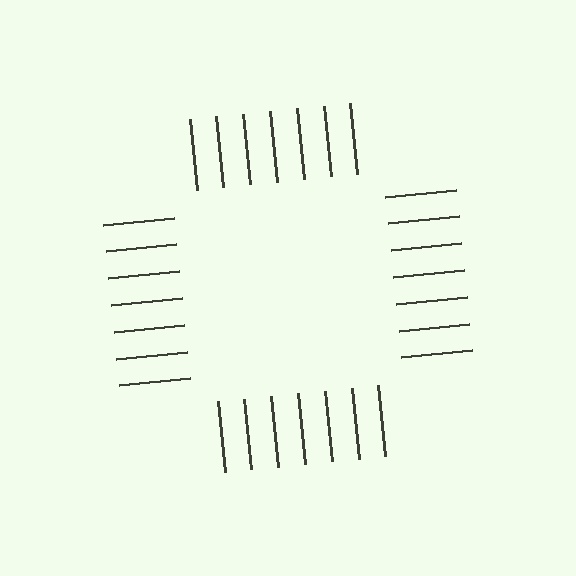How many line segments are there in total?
28 — 7 along each of the 4 edges.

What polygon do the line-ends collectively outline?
An illusory square — the line segments terminate on its edges but no continuous stroke is drawn.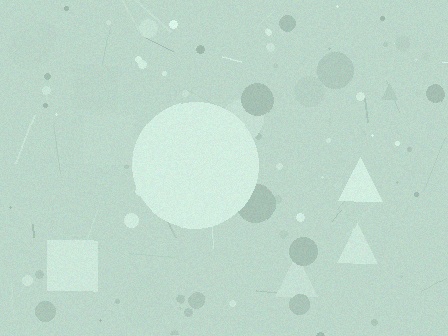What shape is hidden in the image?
A circle is hidden in the image.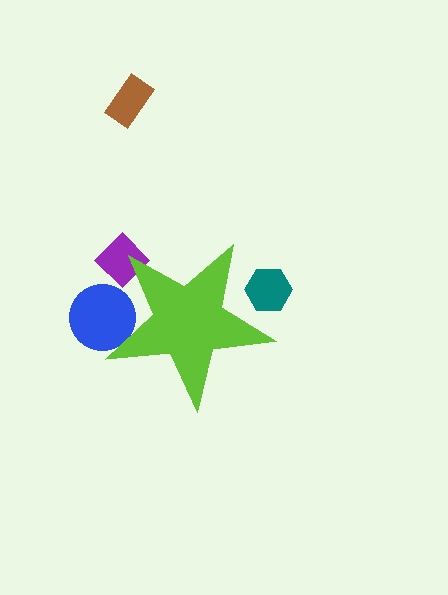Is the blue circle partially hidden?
Yes, the blue circle is partially hidden behind the lime star.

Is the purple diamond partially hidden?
Yes, the purple diamond is partially hidden behind the lime star.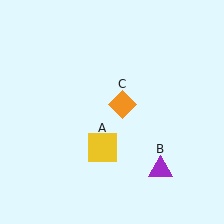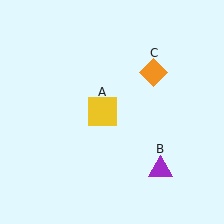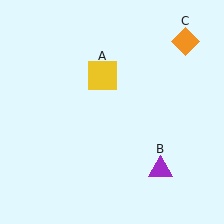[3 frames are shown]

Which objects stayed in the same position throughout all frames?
Purple triangle (object B) remained stationary.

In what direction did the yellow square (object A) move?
The yellow square (object A) moved up.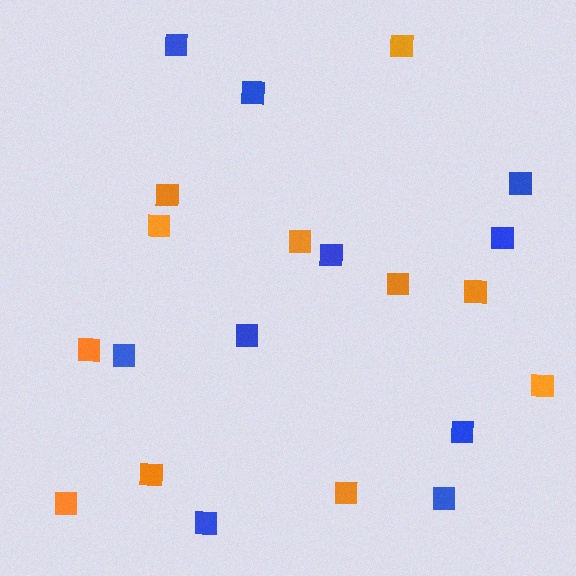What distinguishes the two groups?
There are 2 groups: one group of blue squares (10) and one group of orange squares (11).